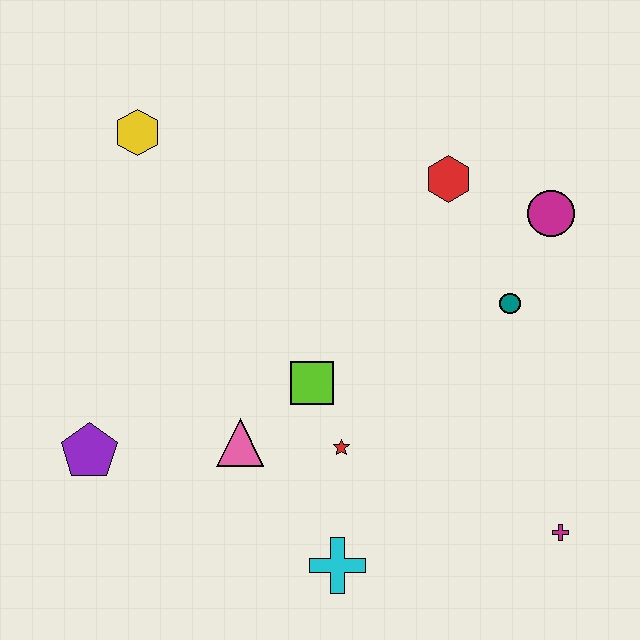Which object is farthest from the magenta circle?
The purple pentagon is farthest from the magenta circle.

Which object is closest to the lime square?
The red star is closest to the lime square.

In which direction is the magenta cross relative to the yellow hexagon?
The magenta cross is to the right of the yellow hexagon.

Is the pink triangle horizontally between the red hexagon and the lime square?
No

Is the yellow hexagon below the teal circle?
No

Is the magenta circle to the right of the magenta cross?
No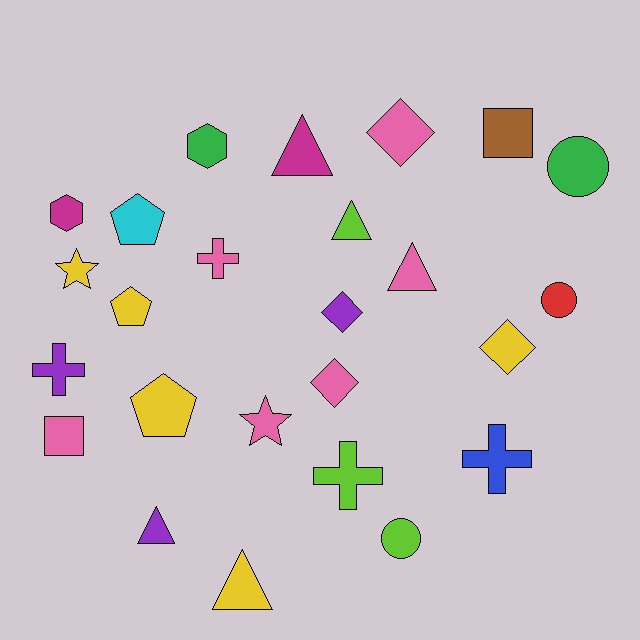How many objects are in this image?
There are 25 objects.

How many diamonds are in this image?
There are 4 diamonds.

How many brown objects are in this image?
There is 1 brown object.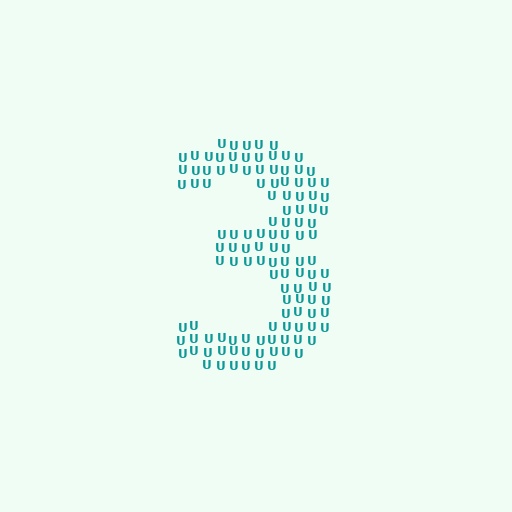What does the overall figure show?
The overall figure shows the digit 3.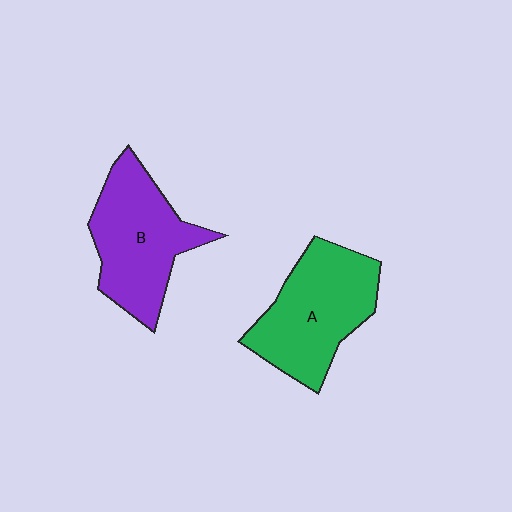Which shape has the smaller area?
Shape B (purple).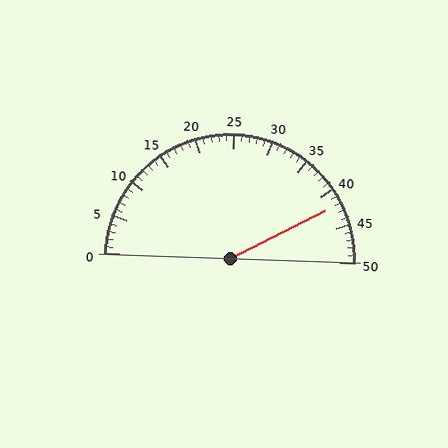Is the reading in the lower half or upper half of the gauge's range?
The reading is in the upper half of the range (0 to 50).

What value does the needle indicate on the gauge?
The needle indicates approximately 42.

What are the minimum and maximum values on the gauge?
The gauge ranges from 0 to 50.